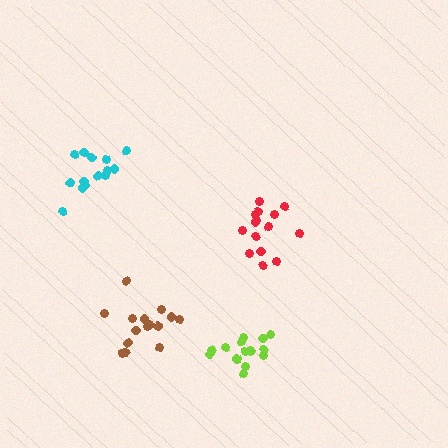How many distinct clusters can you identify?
There are 4 distinct clusters.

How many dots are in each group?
Group 1: 15 dots, Group 2: 15 dots, Group 3: 14 dots, Group 4: 16 dots (60 total).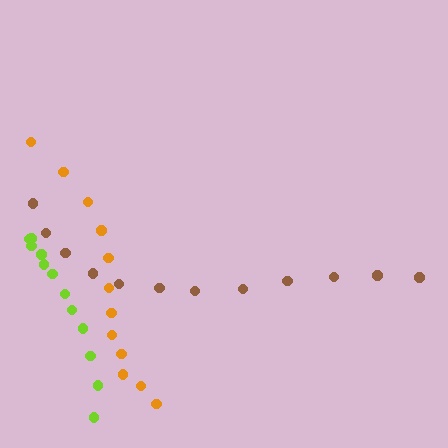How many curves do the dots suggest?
There are 3 distinct paths.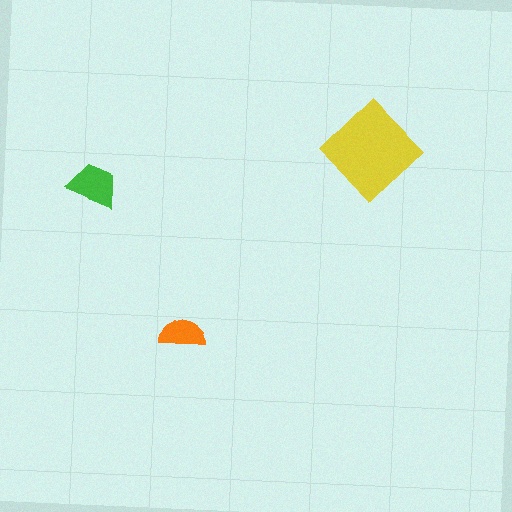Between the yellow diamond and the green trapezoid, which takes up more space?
The yellow diamond.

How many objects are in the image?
There are 3 objects in the image.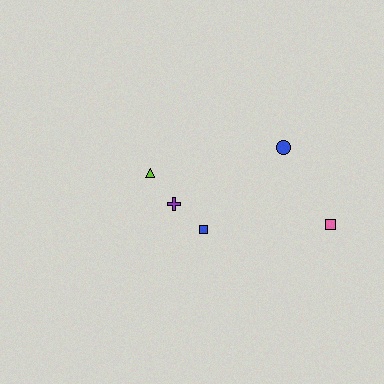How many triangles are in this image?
There is 1 triangle.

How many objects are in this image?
There are 5 objects.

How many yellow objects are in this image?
There are no yellow objects.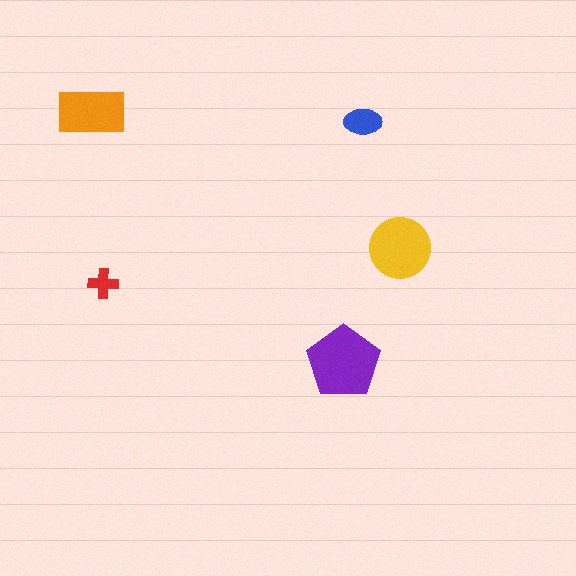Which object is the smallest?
The red cross.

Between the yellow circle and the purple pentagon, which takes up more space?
The purple pentagon.